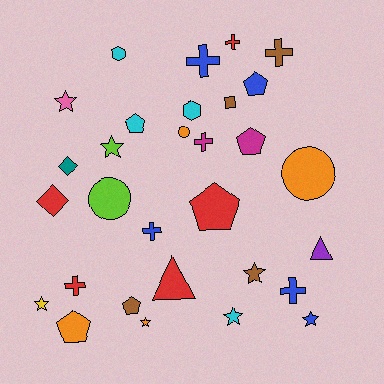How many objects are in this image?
There are 30 objects.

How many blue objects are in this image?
There are 5 blue objects.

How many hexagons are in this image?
There are 2 hexagons.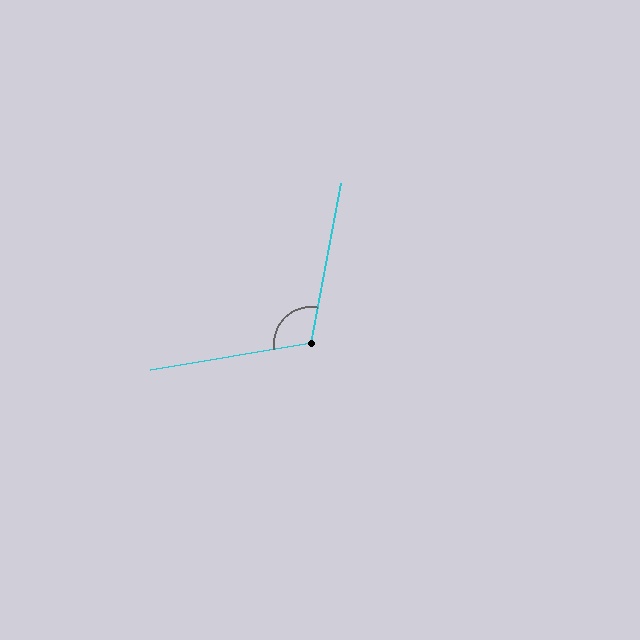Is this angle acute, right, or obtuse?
It is obtuse.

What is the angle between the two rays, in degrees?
Approximately 110 degrees.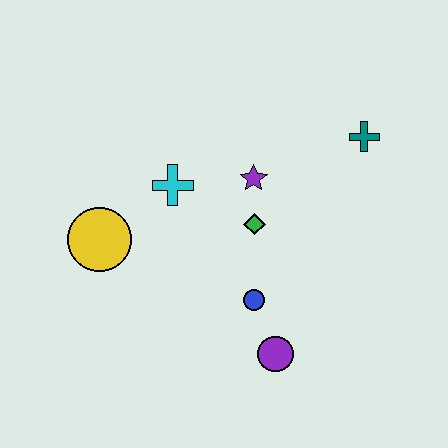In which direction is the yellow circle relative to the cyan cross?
The yellow circle is to the left of the cyan cross.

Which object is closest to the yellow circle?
The cyan cross is closest to the yellow circle.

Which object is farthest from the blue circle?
The teal cross is farthest from the blue circle.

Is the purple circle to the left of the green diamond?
No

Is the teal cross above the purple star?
Yes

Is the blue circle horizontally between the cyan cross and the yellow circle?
No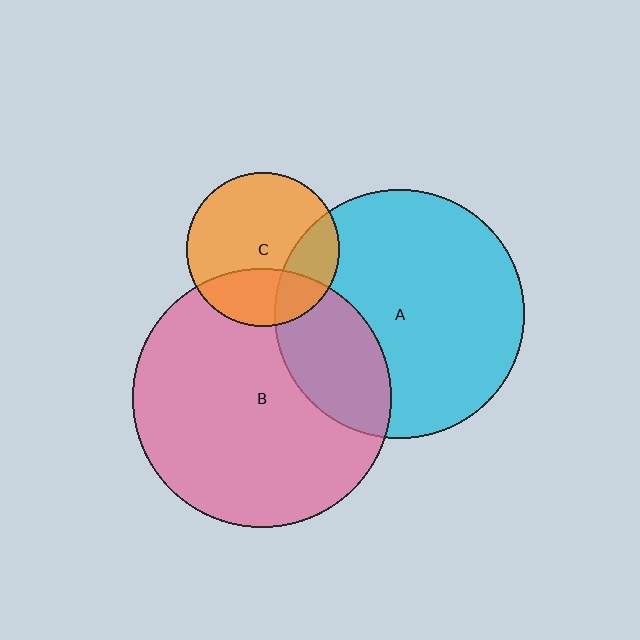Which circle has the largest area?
Circle B (pink).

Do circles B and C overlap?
Yes.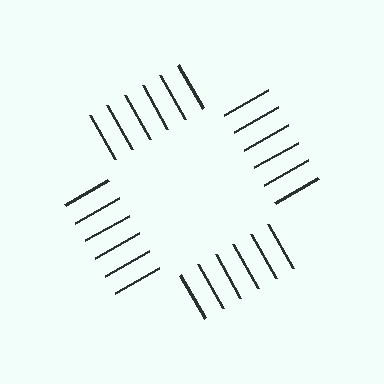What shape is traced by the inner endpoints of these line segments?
An illusory square — the line segments terminate on its edges but no continuous stroke is drawn.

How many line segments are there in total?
24 — 6 along each of the 4 edges.